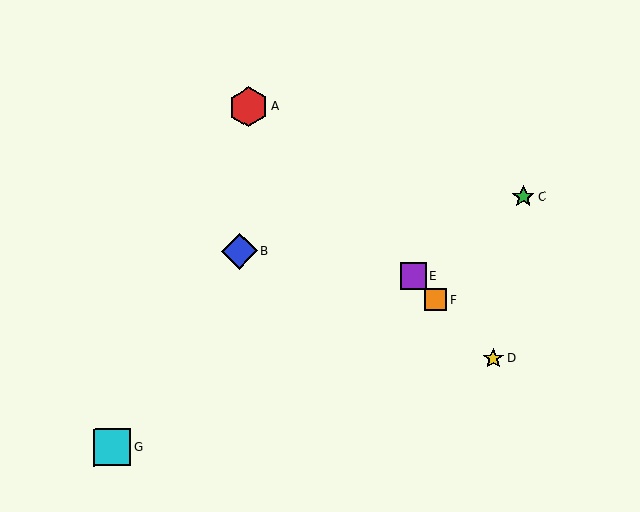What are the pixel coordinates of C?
Object C is at (523, 196).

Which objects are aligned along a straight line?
Objects A, D, E, F are aligned along a straight line.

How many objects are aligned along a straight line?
4 objects (A, D, E, F) are aligned along a straight line.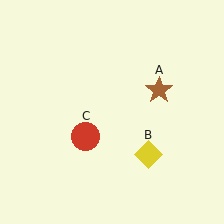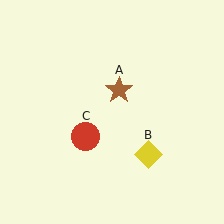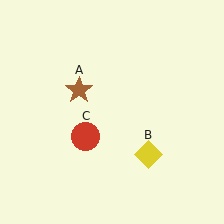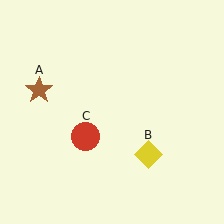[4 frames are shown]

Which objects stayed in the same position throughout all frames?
Yellow diamond (object B) and red circle (object C) remained stationary.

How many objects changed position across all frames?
1 object changed position: brown star (object A).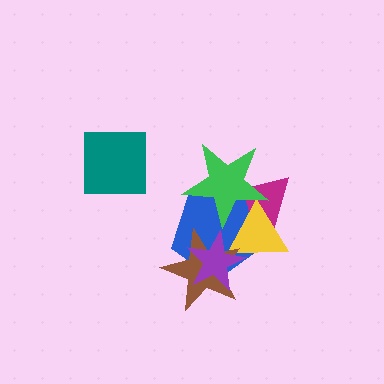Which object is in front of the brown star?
The purple star is in front of the brown star.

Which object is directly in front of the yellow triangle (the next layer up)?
The brown star is directly in front of the yellow triangle.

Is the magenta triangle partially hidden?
Yes, it is partially covered by another shape.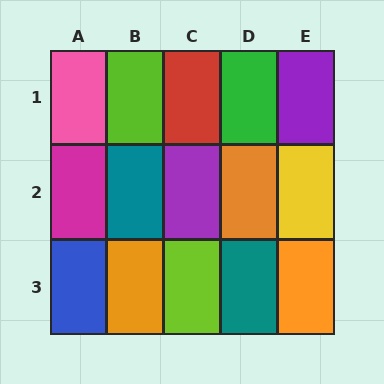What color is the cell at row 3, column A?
Blue.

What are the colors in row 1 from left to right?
Pink, lime, red, green, purple.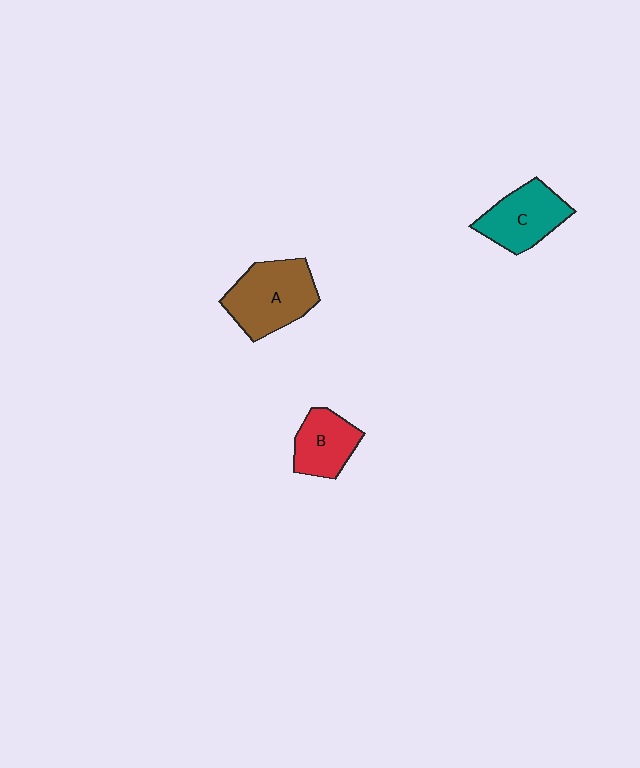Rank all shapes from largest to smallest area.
From largest to smallest: A (brown), C (teal), B (red).